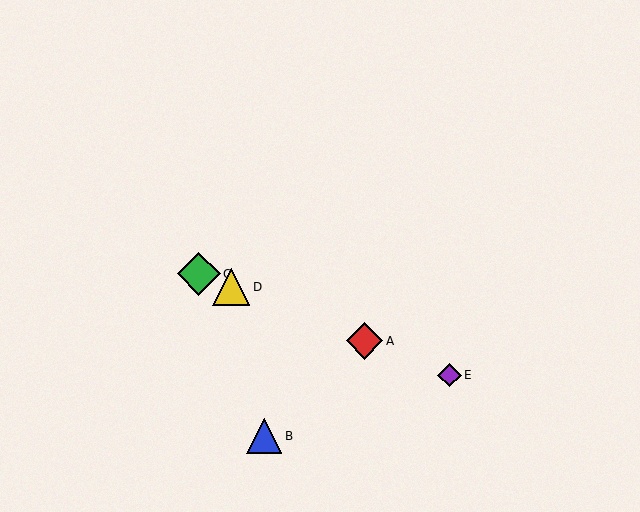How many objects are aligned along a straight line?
4 objects (A, C, D, E) are aligned along a straight line.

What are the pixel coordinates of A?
Object A is at (365, 341).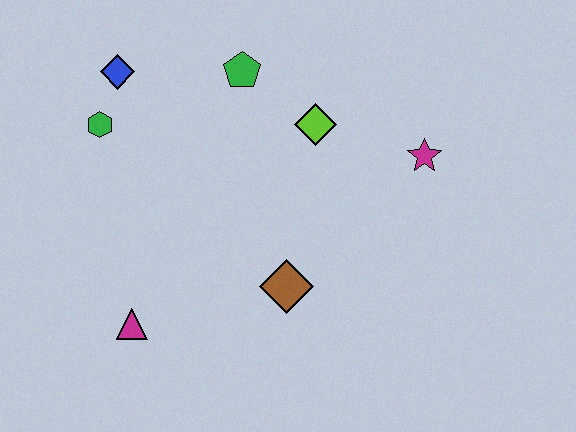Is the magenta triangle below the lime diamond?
Yes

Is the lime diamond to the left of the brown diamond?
No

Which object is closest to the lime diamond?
The green pentagon is closest to the lime diamond.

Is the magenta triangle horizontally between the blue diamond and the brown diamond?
Yes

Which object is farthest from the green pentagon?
The magenta triangle is farthest from the green pentagon.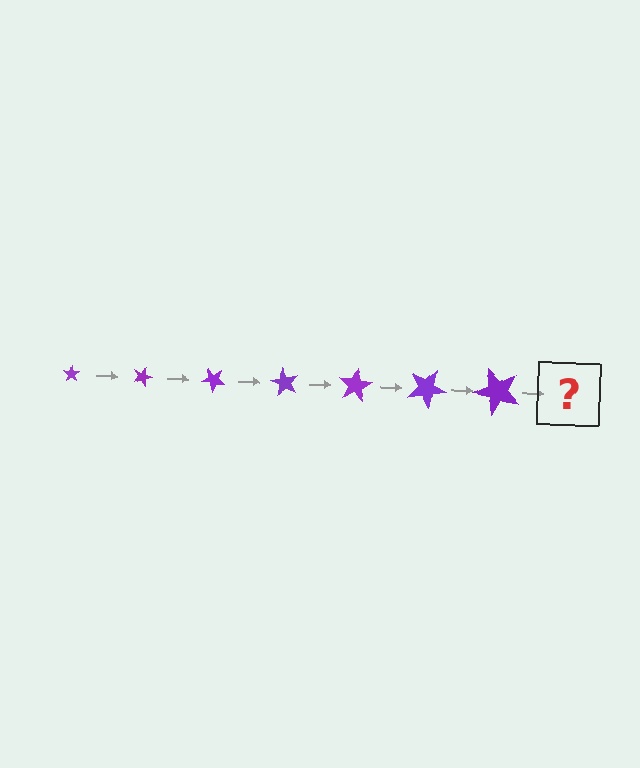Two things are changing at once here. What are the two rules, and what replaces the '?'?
The two rules are that the star grows larger each step and it rotates 20 degrees each step. The '?' should be a star, larger than the previous one and rotated 140 degrees from the start.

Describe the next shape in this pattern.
It should be a star, larger than the previous one and rotated 140 degrees from the start.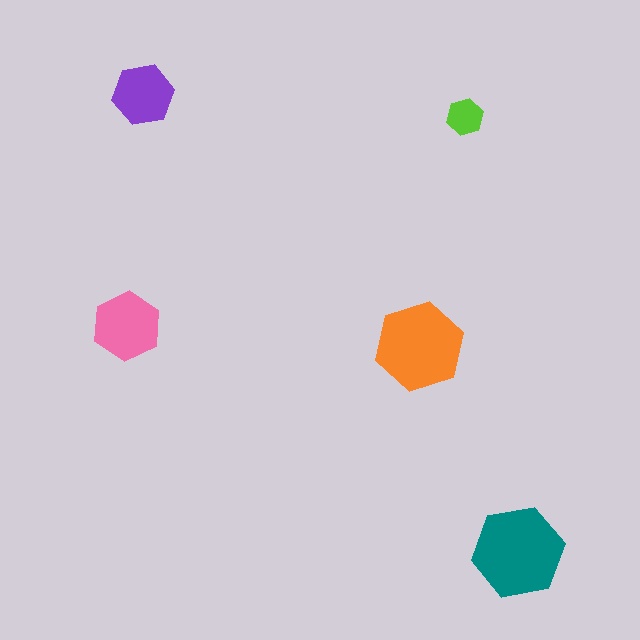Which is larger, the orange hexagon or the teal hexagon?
The teal one.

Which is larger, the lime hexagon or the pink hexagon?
The pink one.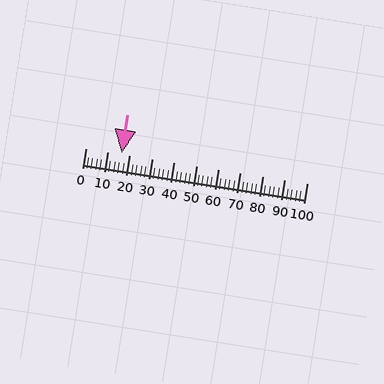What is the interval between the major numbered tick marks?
The major tick marks are spaced 10 units apart.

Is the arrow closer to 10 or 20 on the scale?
The arrow is closer to 20.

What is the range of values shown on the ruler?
The ruler shows values from 0 to 100.